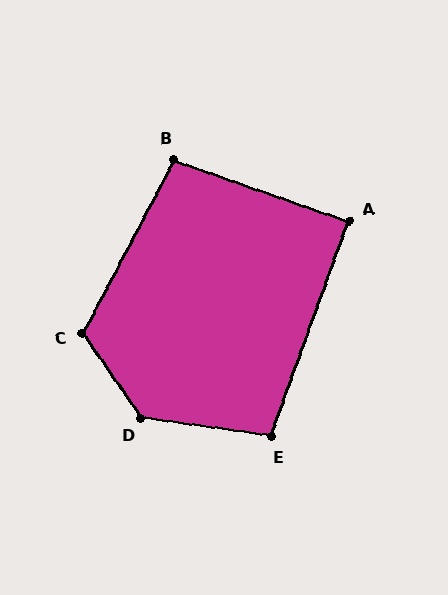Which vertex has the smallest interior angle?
A, at approximately 89 degrees.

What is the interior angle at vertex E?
Approximately 102 degrees (obtuse).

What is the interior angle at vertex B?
Approximately 99 degrees (obtuse).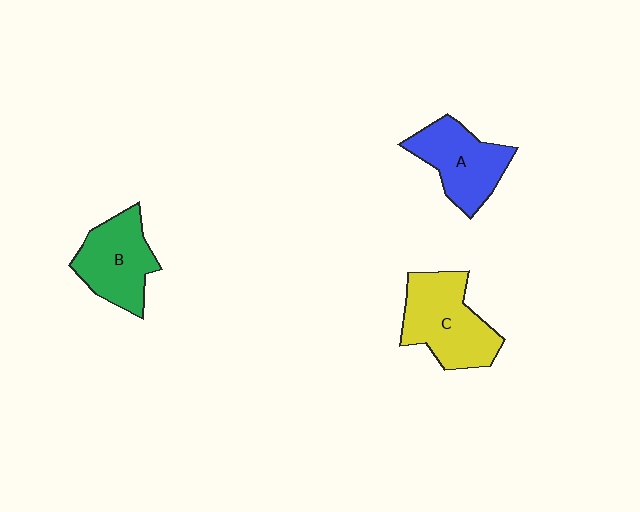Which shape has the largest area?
Shape C (yellow).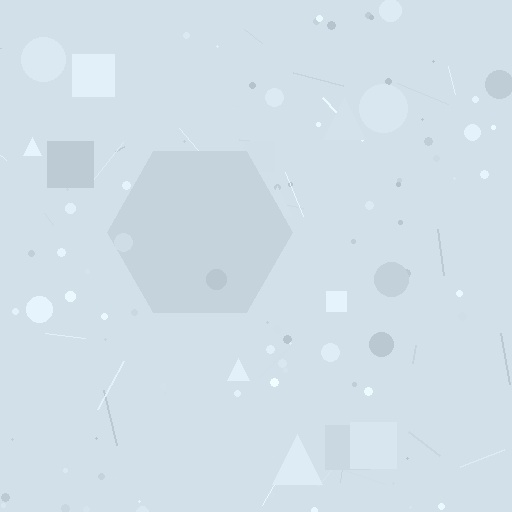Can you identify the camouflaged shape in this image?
The camouflaged shape is a hexagon.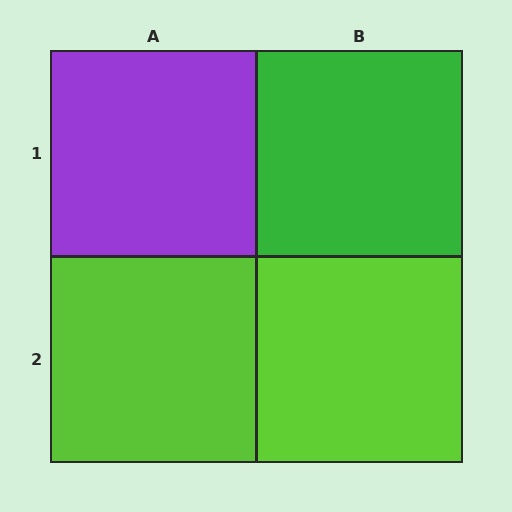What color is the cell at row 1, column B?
Green.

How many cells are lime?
2 cells are lime.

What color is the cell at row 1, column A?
Purple.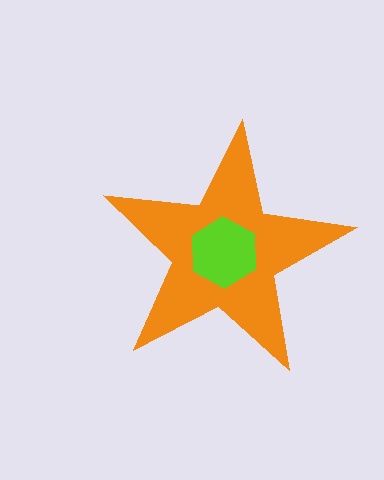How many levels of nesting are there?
2.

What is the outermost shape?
The orange star.